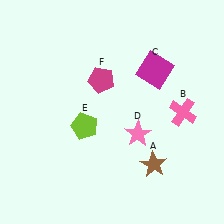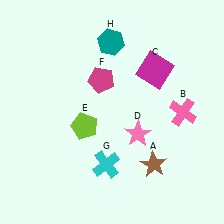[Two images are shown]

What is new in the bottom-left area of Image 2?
A cyan cross (G) was added in the bottom-left area of Image 2.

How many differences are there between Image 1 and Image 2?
There are 2 differences between the two images.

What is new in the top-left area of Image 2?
A teal hexagon (H) was added in the top-left area of Image 2.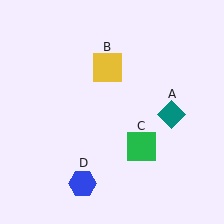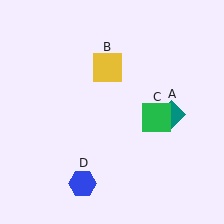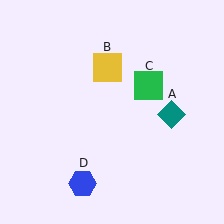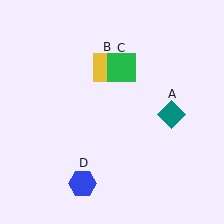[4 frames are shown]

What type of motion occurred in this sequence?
The green square (object C) rotated counterclockwise around the center of the scene.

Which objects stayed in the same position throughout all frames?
Teal diamond (object A) and yellow square (object B) and blue hexagon (object D) remained stationary.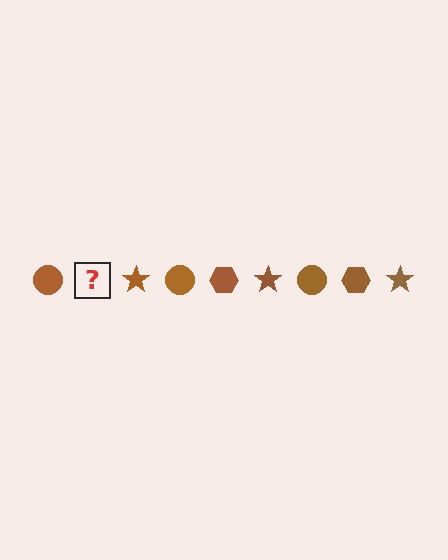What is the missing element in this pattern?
The missing element is a brown hexagon.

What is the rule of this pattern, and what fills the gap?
The rule is that the pattern cycles through circle, hexagon, star shapes in brown. The gap should be filled with a brown hexagon.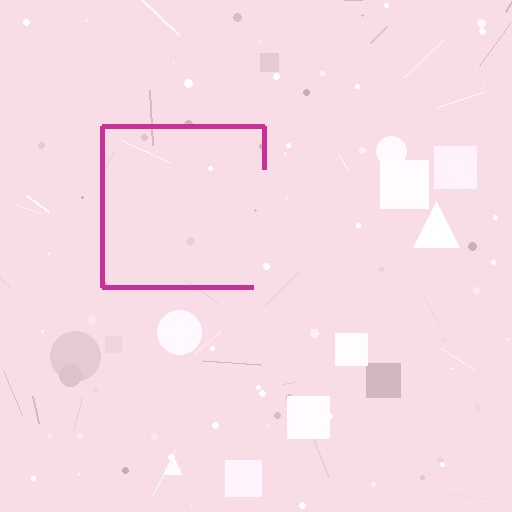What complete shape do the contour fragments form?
The contour fragments form a square.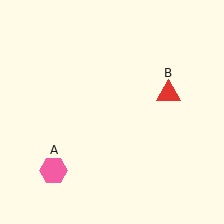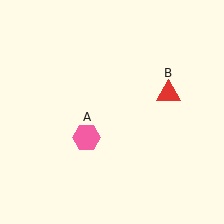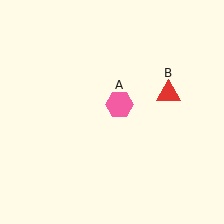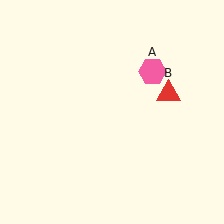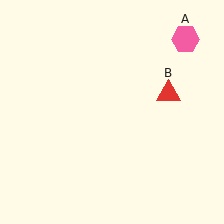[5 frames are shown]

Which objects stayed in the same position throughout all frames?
Red triangle (object B) remained stationary.